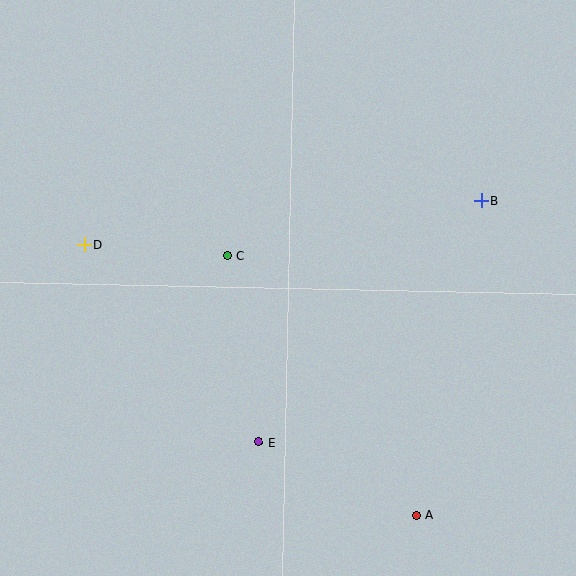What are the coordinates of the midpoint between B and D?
The midpoint between B and D is at (283, 223).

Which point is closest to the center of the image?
Point C at (227, 256) is closest to the center.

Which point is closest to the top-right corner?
Point B is closest to the top-right corner.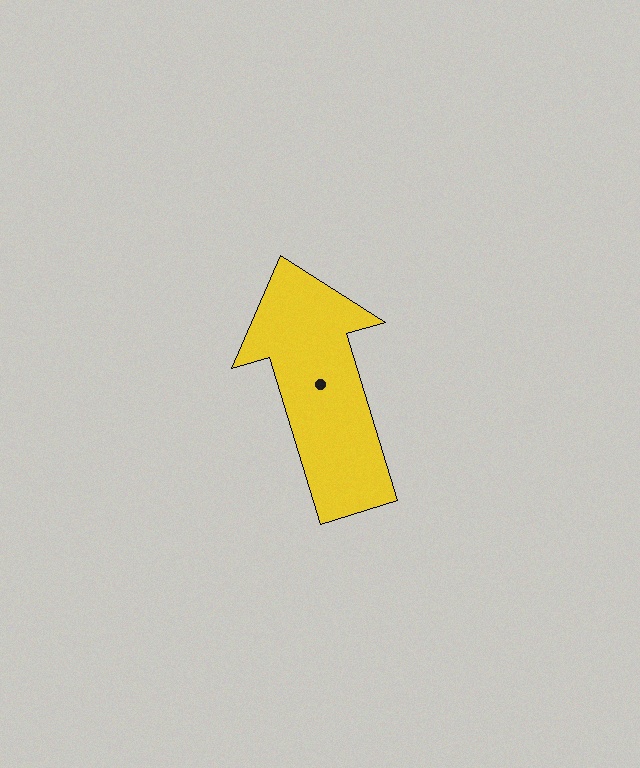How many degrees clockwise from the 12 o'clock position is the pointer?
Approximately 343 degrees.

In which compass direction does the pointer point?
North.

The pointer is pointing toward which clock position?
Roughly 11 o'clock.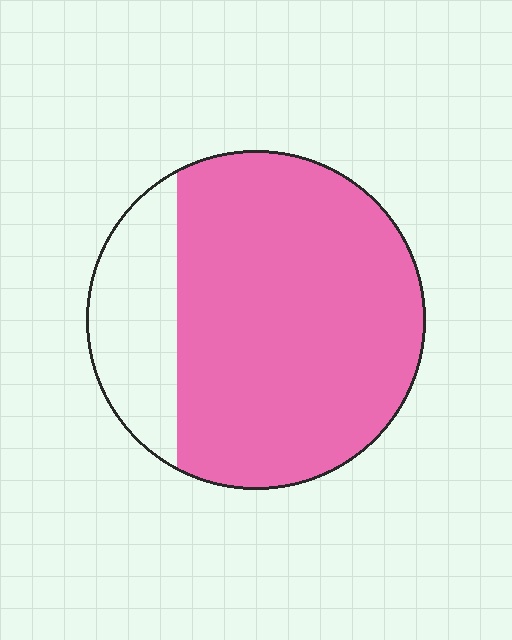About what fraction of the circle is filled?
About four fifths (4/5).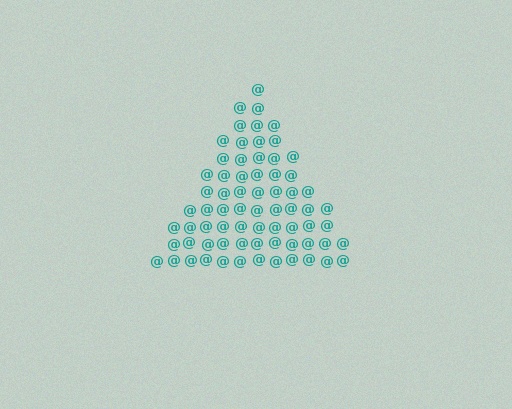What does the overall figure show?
The overall figure shows a triangle.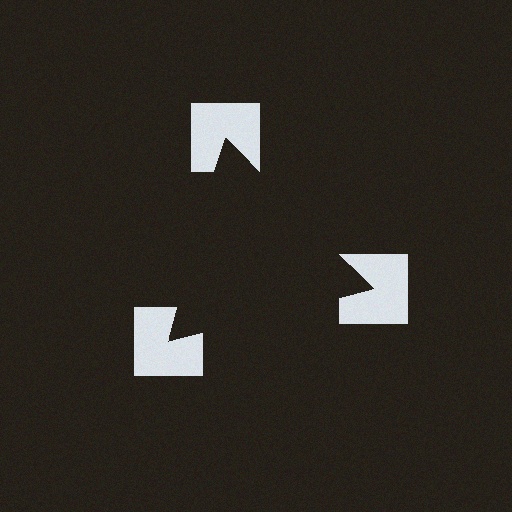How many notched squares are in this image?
There are 3 — one at each vertex of the illusory triangle.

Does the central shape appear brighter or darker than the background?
It typically appears slightly darker than the background, even though no actual brightness change is drawn.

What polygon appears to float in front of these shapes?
An illusory triangle — its edges are inferred from the aligned wedge cuts in the notched squares, not physically drawn.